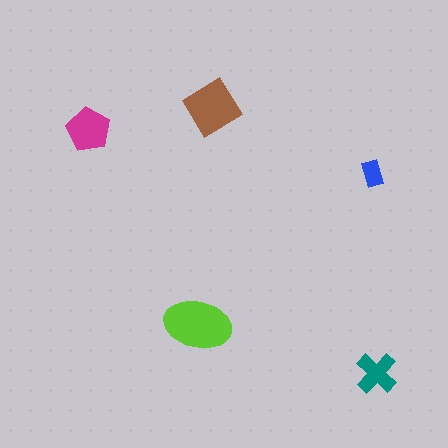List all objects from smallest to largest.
The blue rectangle, the teal cross, the magenta pentagon, the brown diamond, the lime ellipse.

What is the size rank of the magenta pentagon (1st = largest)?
3rd.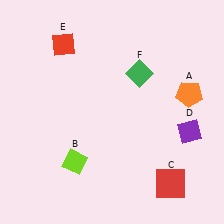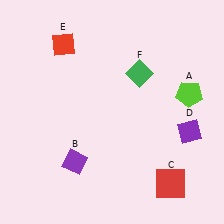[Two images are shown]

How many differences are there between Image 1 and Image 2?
There are 2 differences between the two images.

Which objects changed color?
A changed from orange to lime. B changed from lime to purple.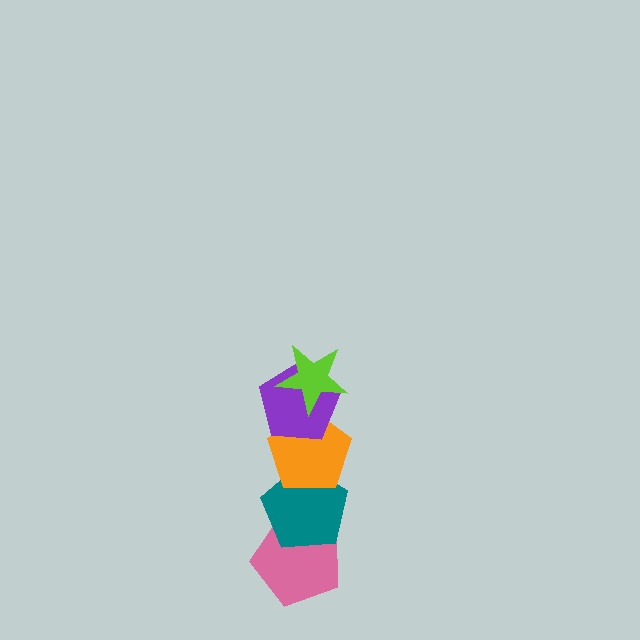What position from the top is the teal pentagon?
The teal pentagon is 4th from the top.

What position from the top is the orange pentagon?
The orange pentagon is 3rd from the top.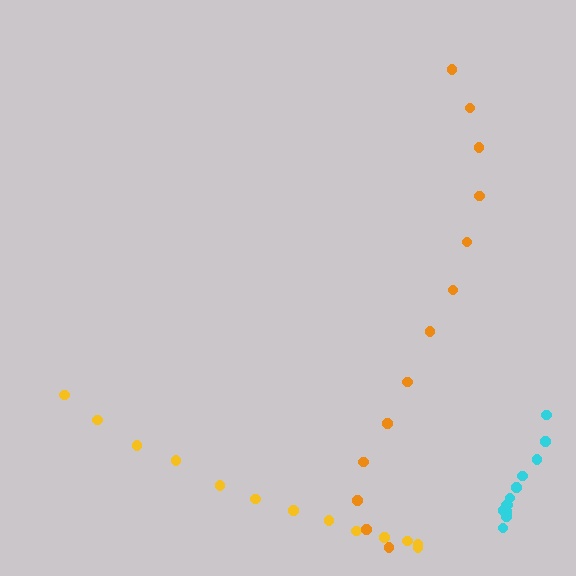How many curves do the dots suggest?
There are 3 distinct paths.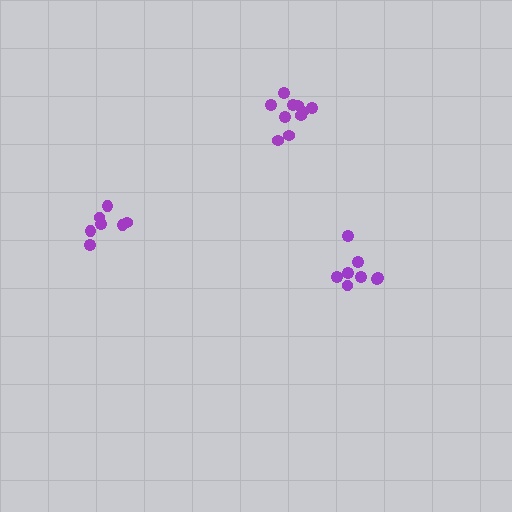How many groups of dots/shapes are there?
There are 3 groups.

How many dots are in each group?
Group 1: 7 dots, Group 2: 8 dots, Group 3: 10 dots (25 total).